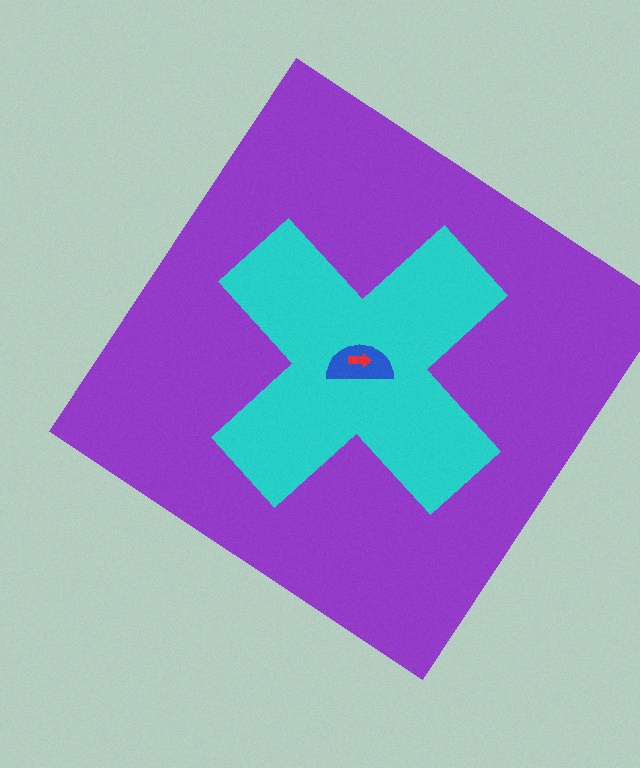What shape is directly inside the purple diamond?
The cyan cross.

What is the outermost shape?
The purple diamond.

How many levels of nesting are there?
4.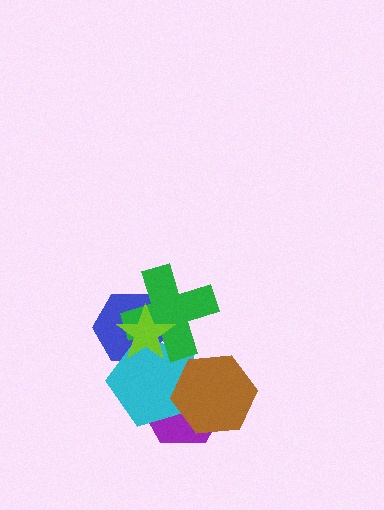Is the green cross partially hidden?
Yes, it is partially covered by another shape.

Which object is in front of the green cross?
The lime star is in front of the green cross.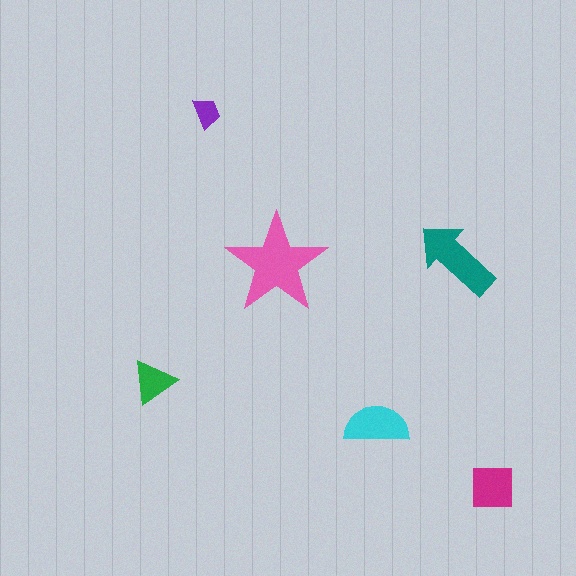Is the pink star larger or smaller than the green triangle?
Larger.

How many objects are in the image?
There are 6 objects in the image.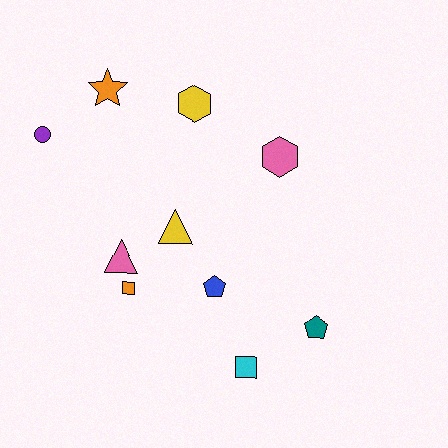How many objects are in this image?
There are 10 objects.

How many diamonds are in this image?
There are no diamonds.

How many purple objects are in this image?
There is 1 purple object.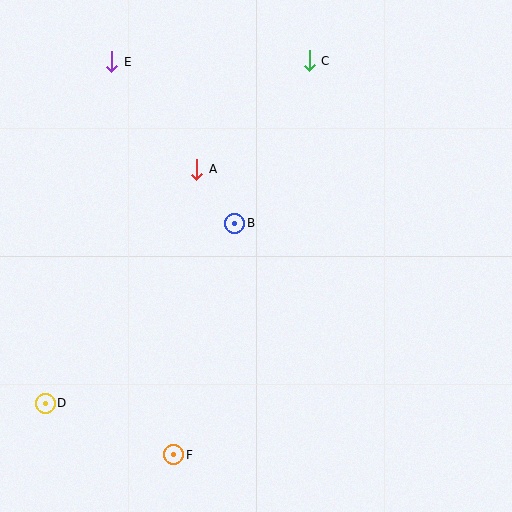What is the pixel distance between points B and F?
The distance between B and F is 239 pixels.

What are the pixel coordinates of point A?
Point A is at (197, 169).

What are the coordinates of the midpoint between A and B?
The midpoint between A and B is at (216, 196).